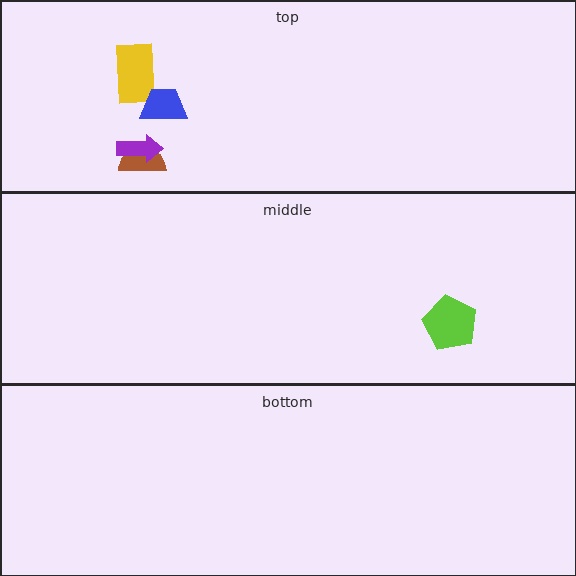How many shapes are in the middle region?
1.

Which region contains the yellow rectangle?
The top region.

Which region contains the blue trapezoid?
The top region.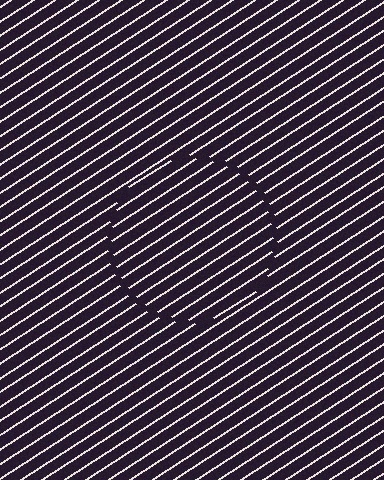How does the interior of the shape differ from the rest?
The interior of the shape contains the same grating, shifted by half a period — the contour is defined by the phase discontinuity where line-ends from the inner and outer gratings abut.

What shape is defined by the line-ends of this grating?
An illusory circle. The interior of the shape contains the same grating, shifted by half a period — the contour is defined by the phase discontinuity where line-ends from the inner and outer gratings abut.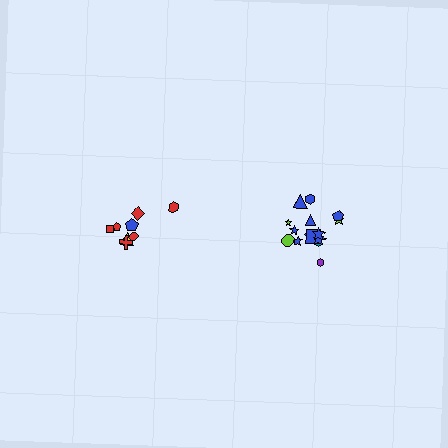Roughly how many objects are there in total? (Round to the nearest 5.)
Roughly 25 objects in total.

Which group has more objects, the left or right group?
The right group.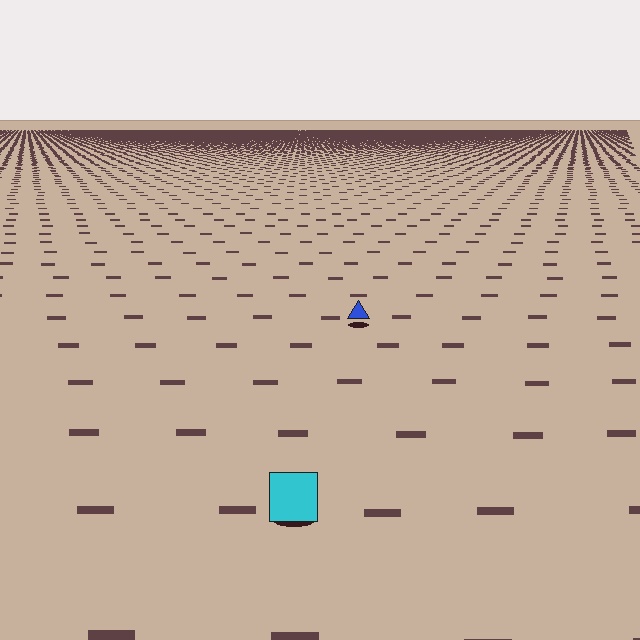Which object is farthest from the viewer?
The blue triangle is farthest from the viewer. It appears smaller and the ground texture around it is denser.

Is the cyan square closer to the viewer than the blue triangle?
Yes. The cyan square is closer — you can tell from the texture gradient: the ground texture is coarser near it.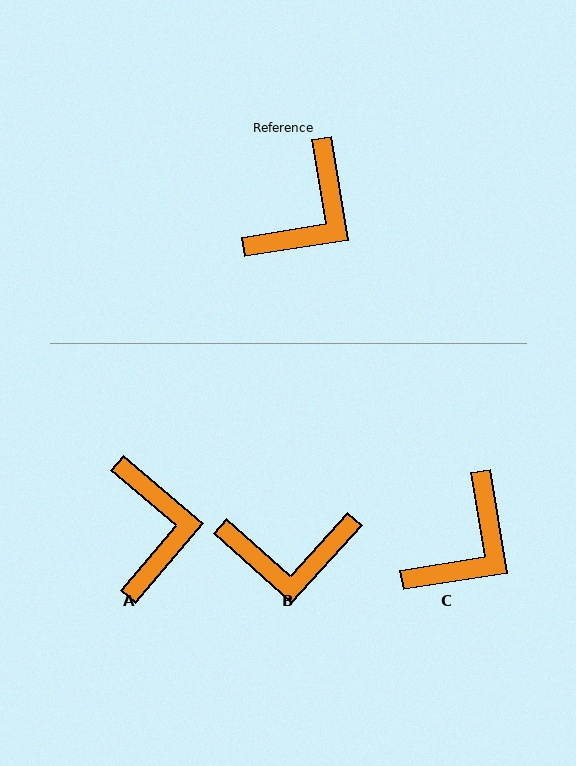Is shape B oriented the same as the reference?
No, it is off by about 51 degrees.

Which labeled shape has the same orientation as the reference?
C.